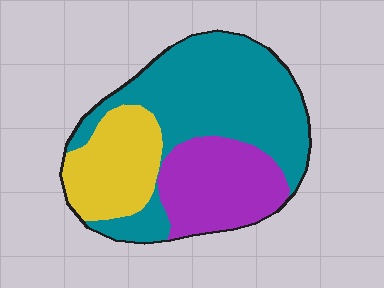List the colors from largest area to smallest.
From largest to smallest: teal, purple, yellow.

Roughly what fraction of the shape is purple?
Purple covers roughly 25% of the shape.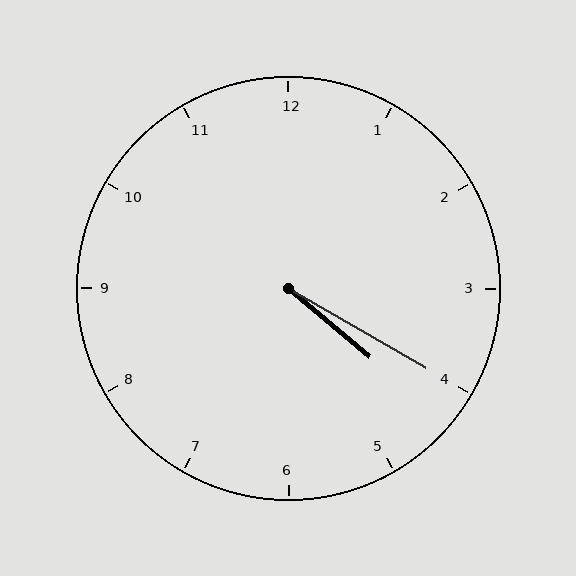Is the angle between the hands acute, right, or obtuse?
It is acute.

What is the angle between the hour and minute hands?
Approximately 10 degrees.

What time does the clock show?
4:20.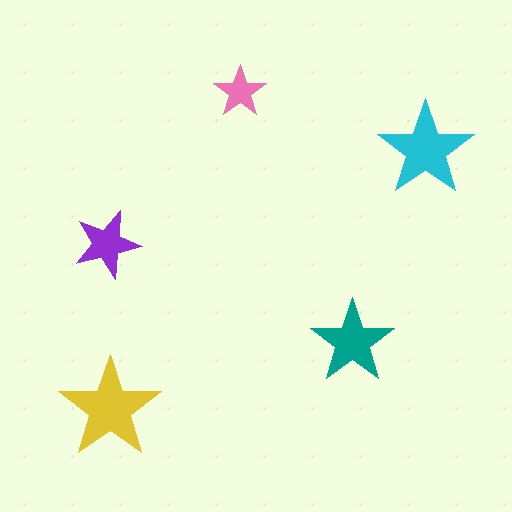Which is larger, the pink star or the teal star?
The teal one.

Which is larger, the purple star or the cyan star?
The cyan one.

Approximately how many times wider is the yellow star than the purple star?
About 1.5 times wider.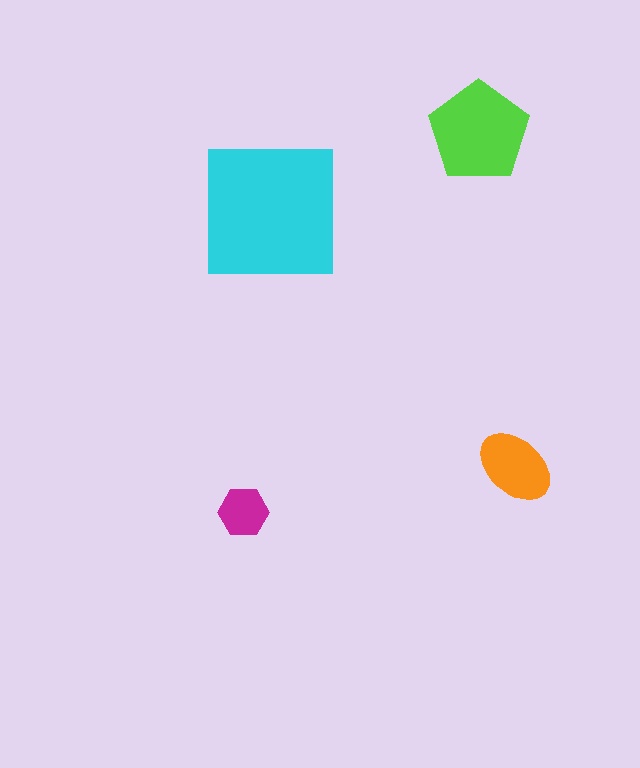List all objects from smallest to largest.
The magenta hexagon, the orange ellipse, the lime pentagon, the cyan square.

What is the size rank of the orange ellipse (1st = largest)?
3rd.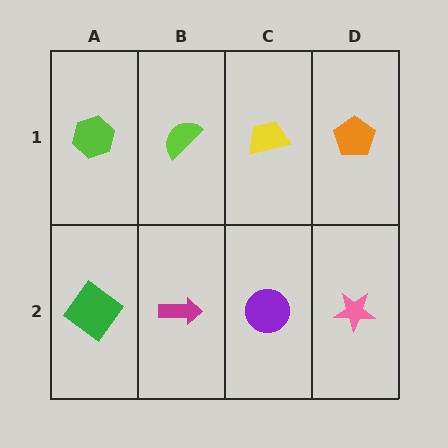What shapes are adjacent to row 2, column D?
An orange pentagon (row 1, column D), a purple circle (row 2, column C).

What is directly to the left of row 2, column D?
A purple circle.